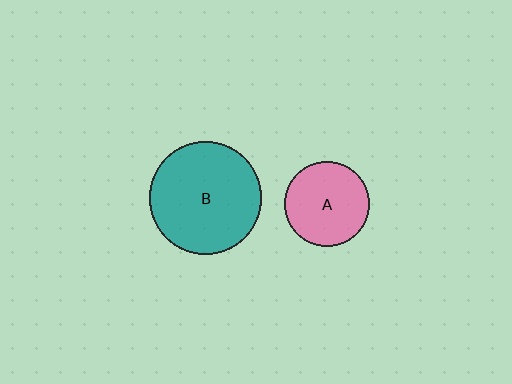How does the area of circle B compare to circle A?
Approximately 1.8 times.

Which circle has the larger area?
Circle B (teal).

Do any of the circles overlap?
No, none of the circles overlap.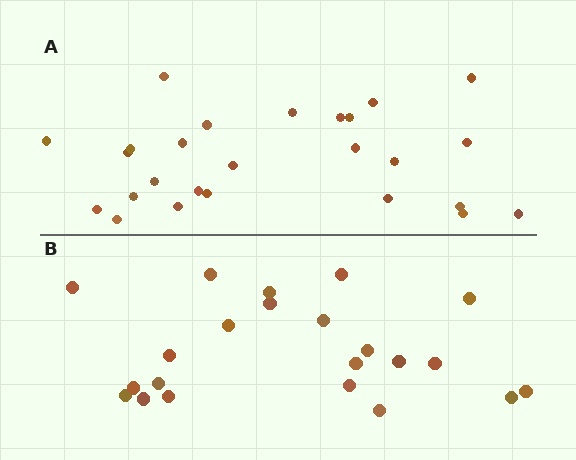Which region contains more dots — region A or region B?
Region A (the top region) has more dots.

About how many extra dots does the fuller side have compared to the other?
Region A has about 4 more dots than region B.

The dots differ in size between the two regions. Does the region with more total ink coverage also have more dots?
No. Region B has more total ink coverage because its dots are larger, but region A actually contains more individual dots. Total area can be misleading — the number of items is what matters here.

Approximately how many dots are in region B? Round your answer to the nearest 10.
About 20 dots. (The exact count is 22, which rounds to 20.)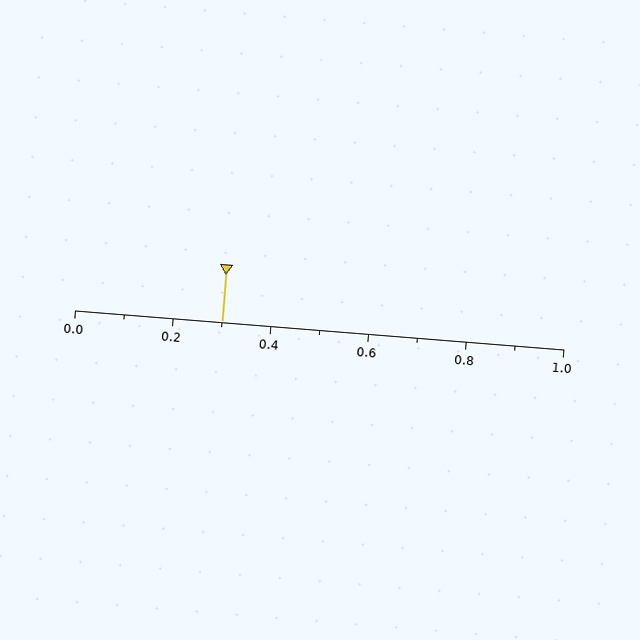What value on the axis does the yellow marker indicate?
The marker indicates approximately 0.3.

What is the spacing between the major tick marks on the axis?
The major ticks are spaced 0.2 apart.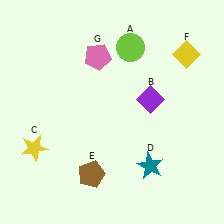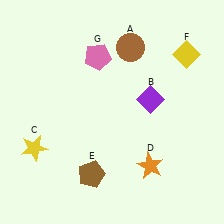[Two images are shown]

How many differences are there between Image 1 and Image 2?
There are 2 differences between the two images.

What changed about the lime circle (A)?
In Image 1, A is lime. In Image 2, it changed to brown.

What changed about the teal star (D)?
In Image 1, D is teal. In Image 2, it changed to orange.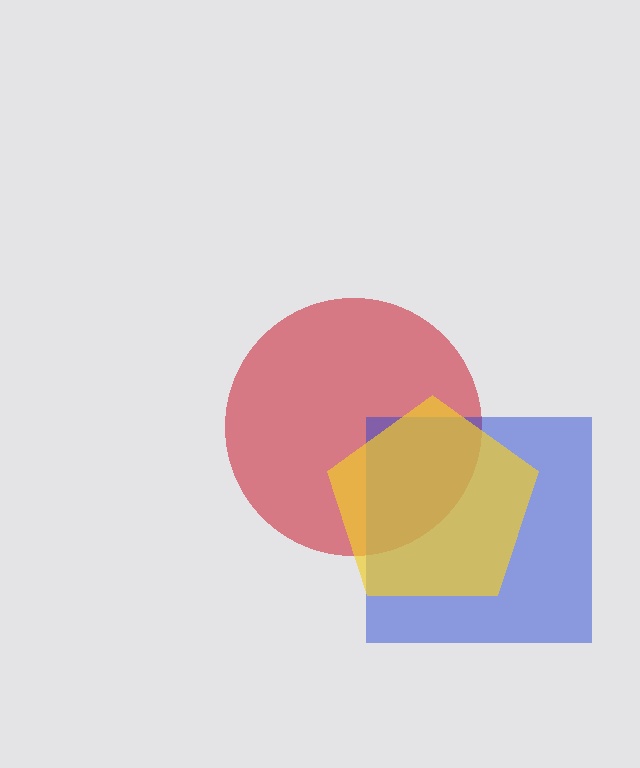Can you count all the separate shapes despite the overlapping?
Yes, there are 3 separate shapes.